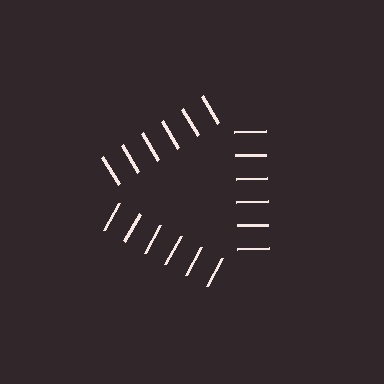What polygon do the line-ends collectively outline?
An illusory triangle — the line segments terminate on its edges but no continuous stroke is drawn.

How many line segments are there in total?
18 — 6 along each of the 3 edges.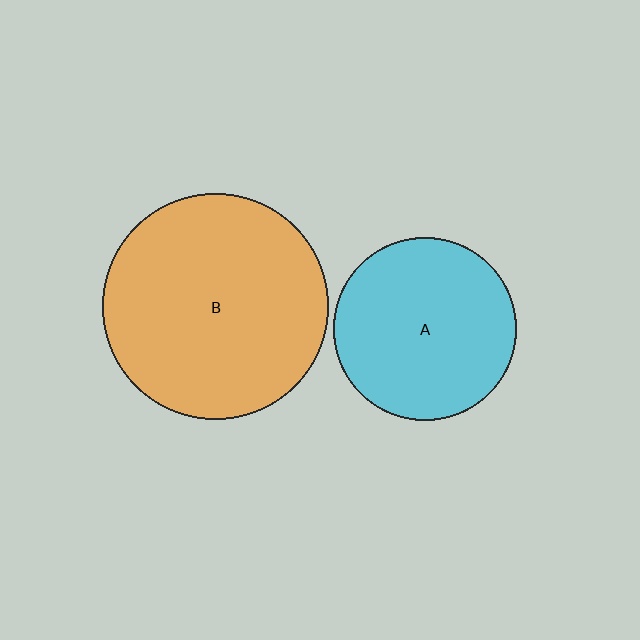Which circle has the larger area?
Circle B (orange).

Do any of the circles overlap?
No, none of the circles overlap.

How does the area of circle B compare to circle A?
Approximately 1.5 times.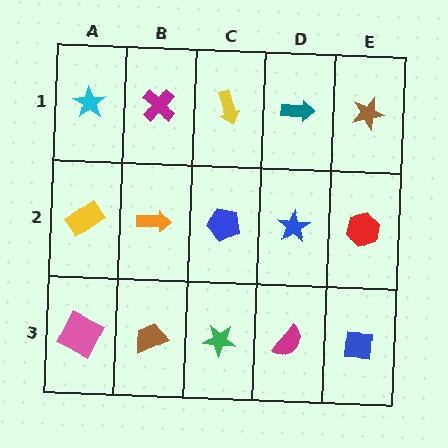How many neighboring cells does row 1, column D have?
3.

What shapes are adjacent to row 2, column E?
A brown star (row 1, column E), a blue square (row 3, column E), a blue star (row 2, column D).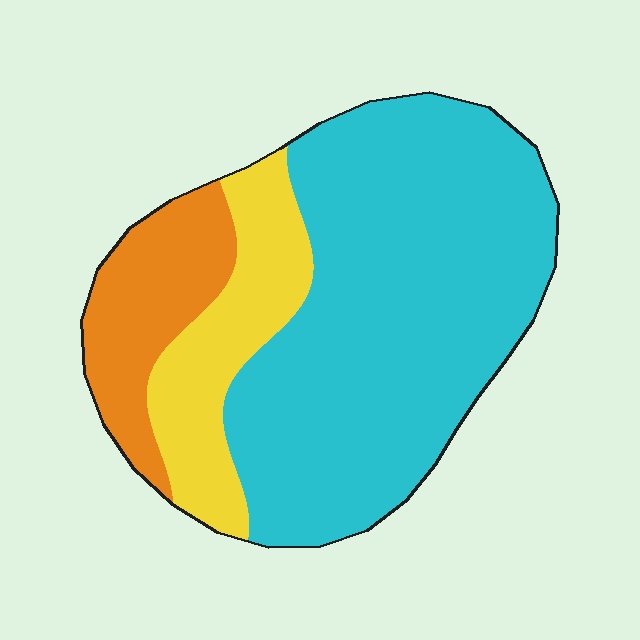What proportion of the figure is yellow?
Yellow covers roughly 20% of the figure.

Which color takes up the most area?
Cyan, at roughly 65%.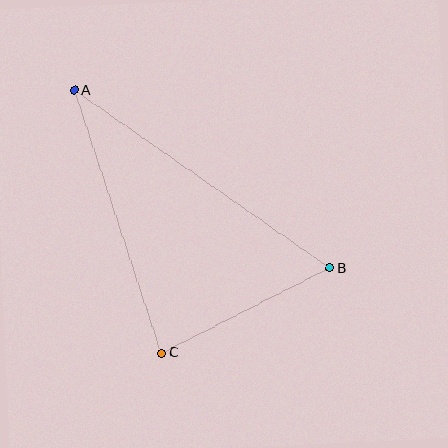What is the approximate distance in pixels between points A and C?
The distance between A and C is approximately 277 pixels.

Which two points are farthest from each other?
Points A and B are farthest from each other.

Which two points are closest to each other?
Points B and C are closest to each other.